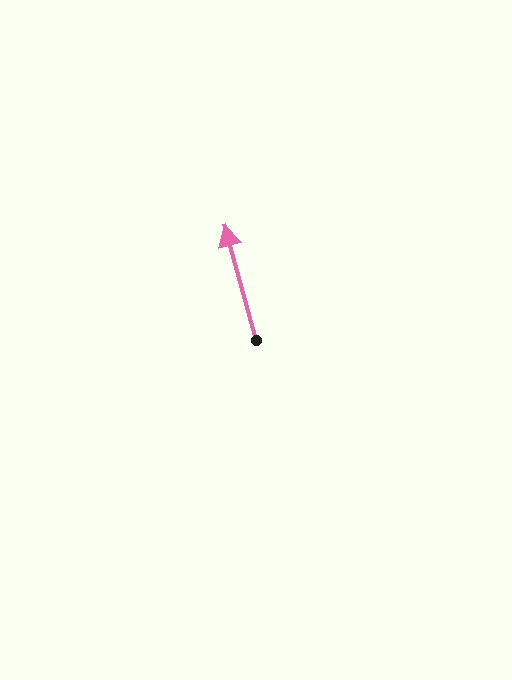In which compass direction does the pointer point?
North.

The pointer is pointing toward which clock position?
Roughly 11 o'clock.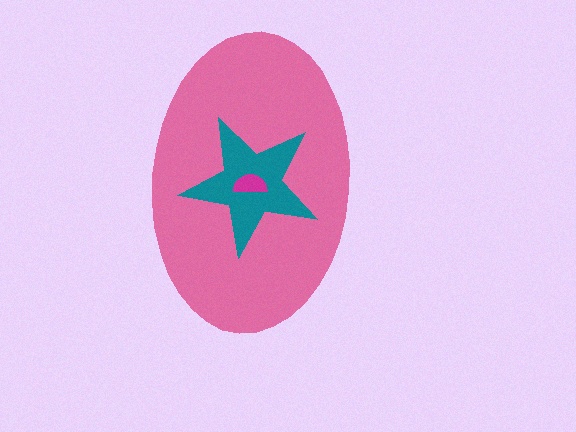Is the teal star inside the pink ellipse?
Yes.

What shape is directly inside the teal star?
The magenta semicircle.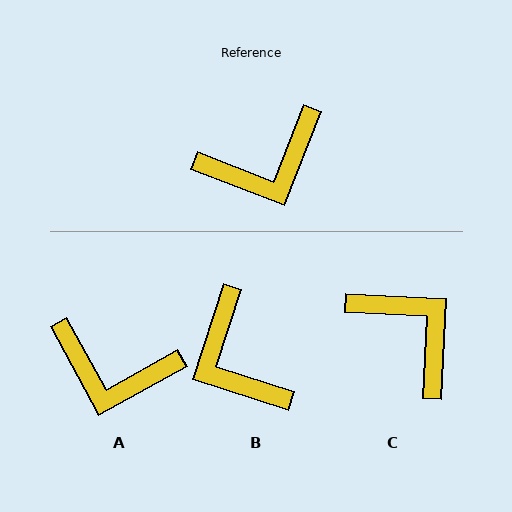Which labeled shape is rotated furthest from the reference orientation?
C, about 108 degrees away.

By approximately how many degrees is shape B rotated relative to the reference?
Approximately 86 degrees clockwise.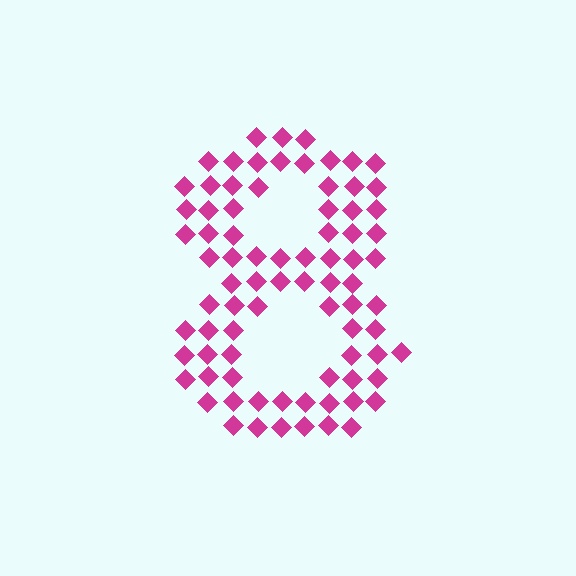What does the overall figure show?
The overall figure shows the digit 8.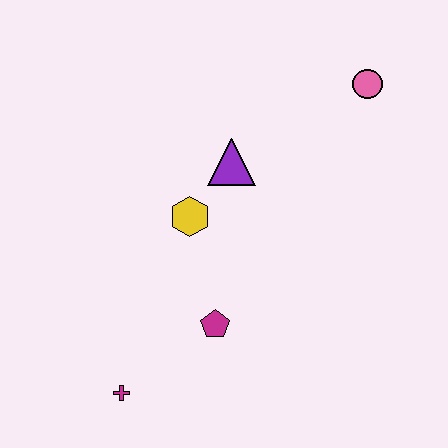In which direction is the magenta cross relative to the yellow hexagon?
The magenta cross is below the yellow hexagon.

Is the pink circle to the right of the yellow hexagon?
Yes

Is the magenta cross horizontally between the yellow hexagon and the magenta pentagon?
No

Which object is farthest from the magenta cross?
The pink circle is farthest from the magenta cross.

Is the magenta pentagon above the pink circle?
No